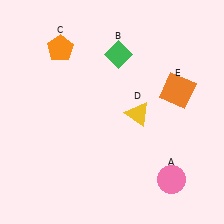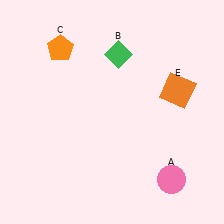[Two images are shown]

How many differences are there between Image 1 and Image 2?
There is 1 difference between the two images.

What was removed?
The yellow triangle (D) was removed in Image 2.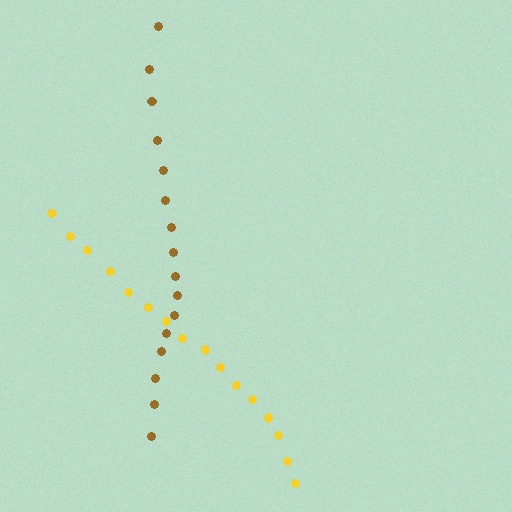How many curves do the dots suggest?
There are 2 distinct paths.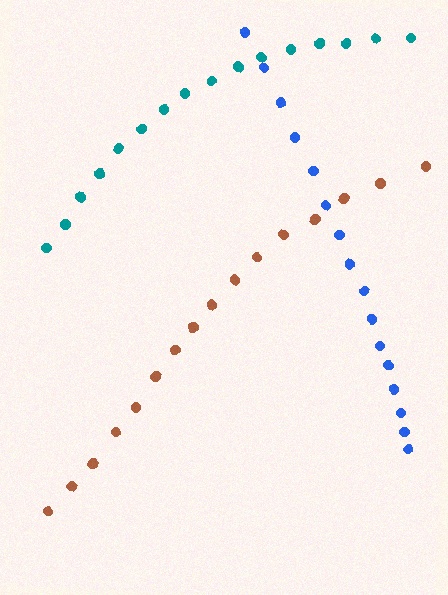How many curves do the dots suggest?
There are 3 distinct paths.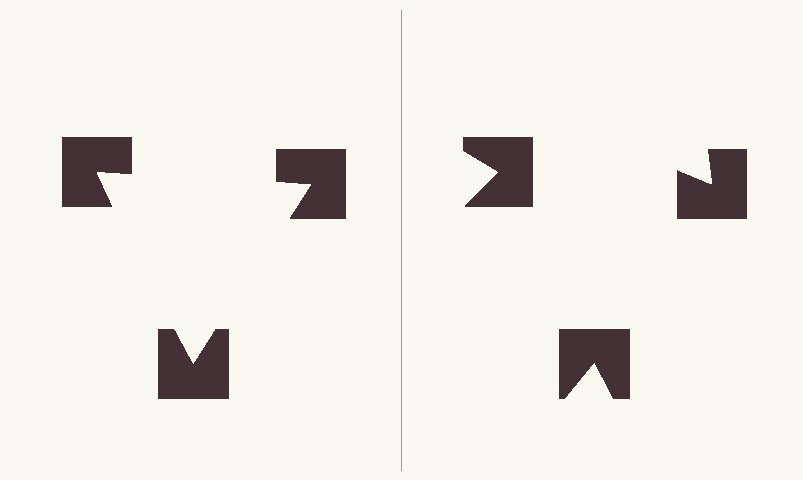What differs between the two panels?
The notched squares are positioned identically on both sides; only the wedge orientations differ. On the left they align to a triangle; on the right they are misaligned.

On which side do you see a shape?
An illusory triangle appears on the left side. On the right side the wedge cuts are rotated, so no coherent shape forms.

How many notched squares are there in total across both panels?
6 — 3 on each side.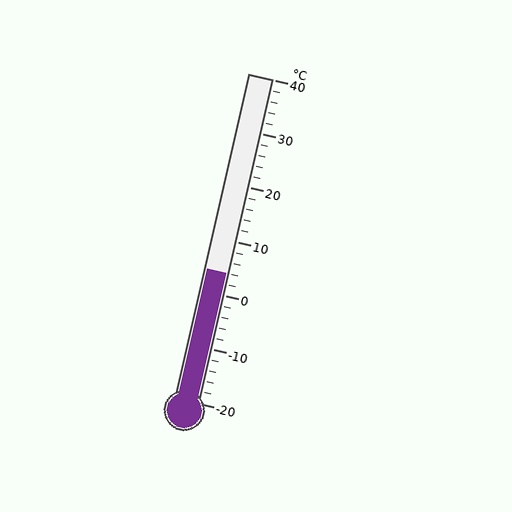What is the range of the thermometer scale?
The thermometer scale ranges from -20°C to 40°C.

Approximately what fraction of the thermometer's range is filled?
The thermometer is filled to approximately 40% of its range.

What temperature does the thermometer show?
The thermometer shows approximately 4°C.